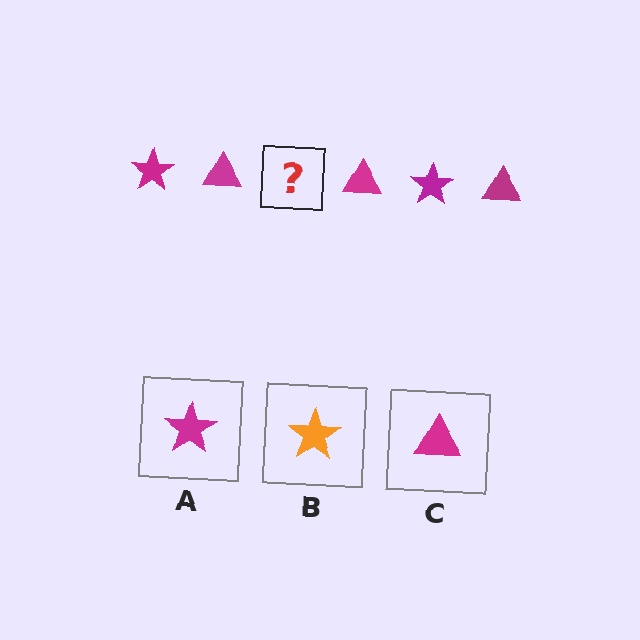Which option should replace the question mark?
Option A.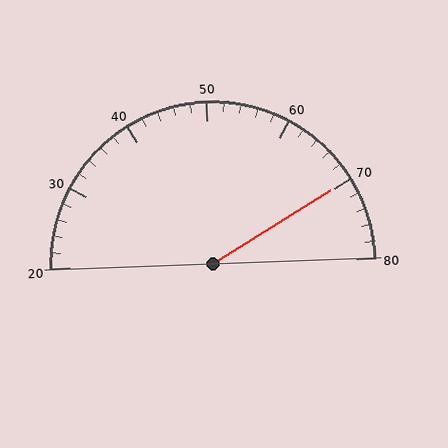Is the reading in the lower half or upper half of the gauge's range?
The reading is in the upper half of the range (20 to 80).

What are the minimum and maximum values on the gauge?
The gauge ranges from 20 to 80.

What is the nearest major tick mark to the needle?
The nearest major tick mark is 70.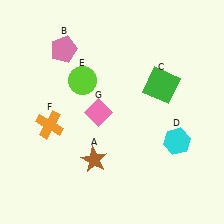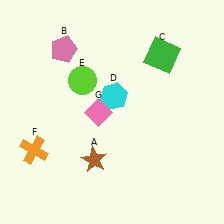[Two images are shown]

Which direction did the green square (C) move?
The green square (C) moved up.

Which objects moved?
The objects that moved are: the green square (C), the cyan hexagon (D), the orange cross (F).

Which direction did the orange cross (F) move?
The orange cross (F) moved down.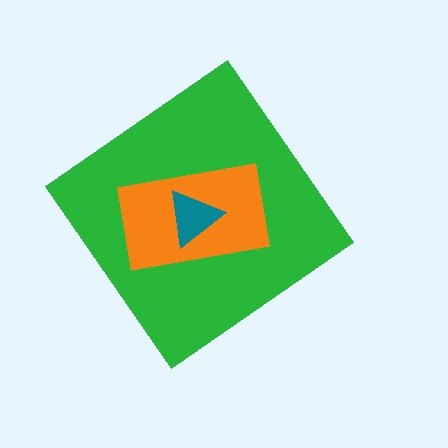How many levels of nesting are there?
3.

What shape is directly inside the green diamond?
The orange rectangle.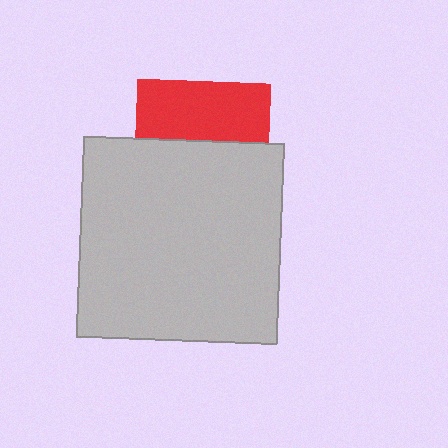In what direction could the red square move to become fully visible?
The red square could move up. That would shift it out from behind the light gray square entirely.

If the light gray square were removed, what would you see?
You would see the complete red square.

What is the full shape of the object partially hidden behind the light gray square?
The partially hidden object is a red square.